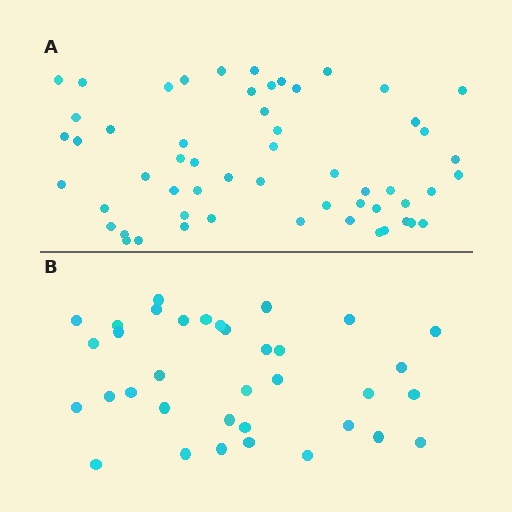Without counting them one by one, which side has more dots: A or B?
Region A (the top region) has more dots.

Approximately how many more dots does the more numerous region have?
Region A has approximately 20 more dots than region B.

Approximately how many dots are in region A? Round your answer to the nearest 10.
About 60 dots. (The exact count is 56, which rounds to 60.)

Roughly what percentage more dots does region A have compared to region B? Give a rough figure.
About 60% more.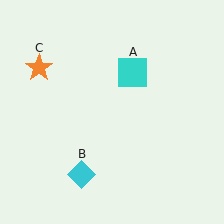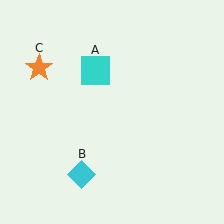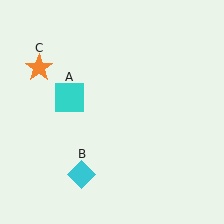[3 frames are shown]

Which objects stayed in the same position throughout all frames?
Cyan diamond (object B) and orange star (object C) remained stationary.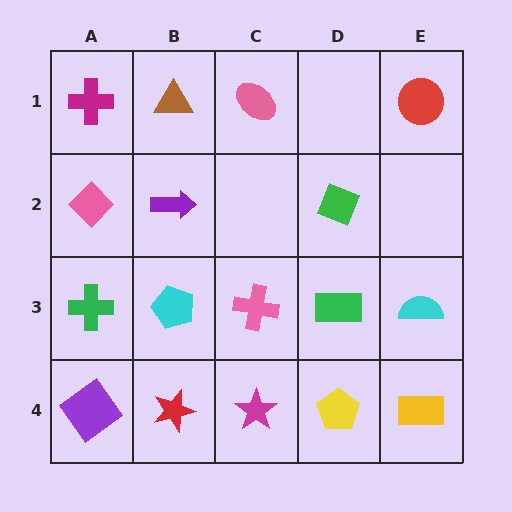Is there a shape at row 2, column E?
No, that cell is empty.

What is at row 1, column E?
A red circle.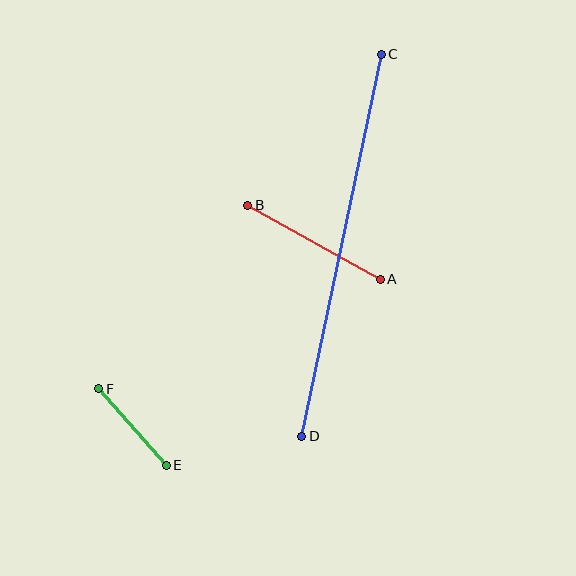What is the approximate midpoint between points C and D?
The midpoint is at approximately (341, 245) pixels.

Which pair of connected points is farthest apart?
Points C and D are farthest apart.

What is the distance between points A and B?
The distance is approximately 152 pixels.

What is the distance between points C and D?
The distance is approximately 390 pixels.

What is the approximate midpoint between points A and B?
The midpoint is at approximately (314, 242) pixels.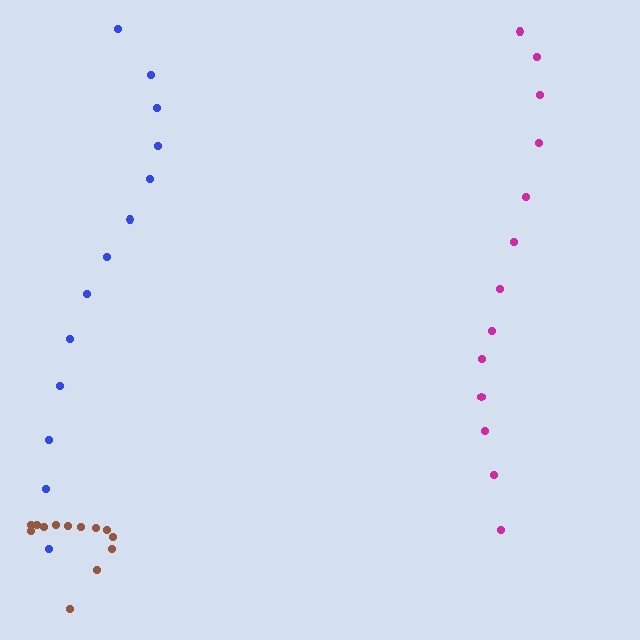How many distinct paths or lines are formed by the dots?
There are 3 distinct paths.